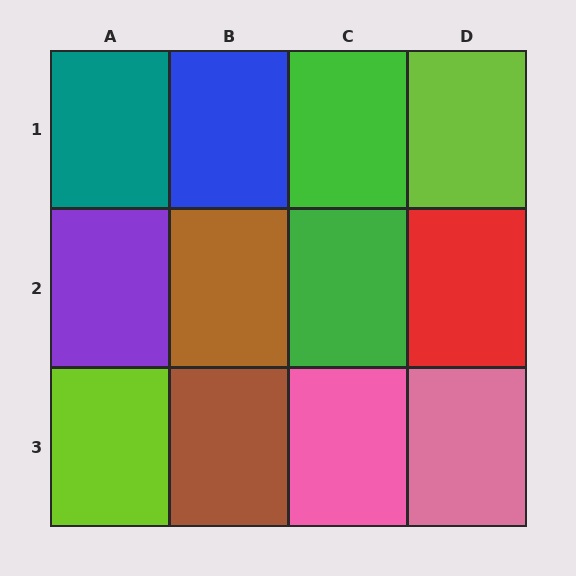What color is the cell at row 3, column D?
Pink.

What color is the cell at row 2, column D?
Red.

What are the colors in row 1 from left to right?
Teal, blue, green, lime.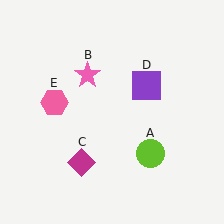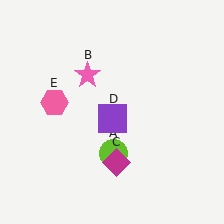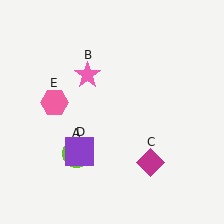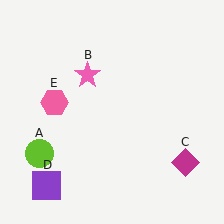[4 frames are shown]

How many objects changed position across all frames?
3 objects changed position: lime circle (object A), magenta diamond (object C), purple square (object D).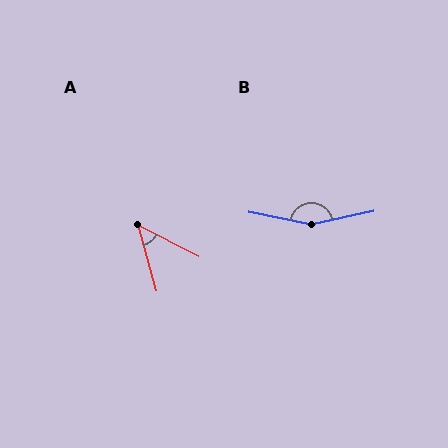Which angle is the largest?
B, at approximately 156 degrees.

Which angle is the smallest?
A, at approximately 48 degrees.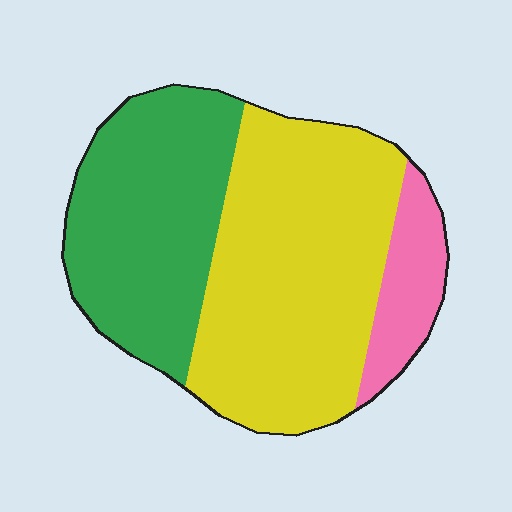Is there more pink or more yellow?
Yellow.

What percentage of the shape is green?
Green covers 37% of the shape.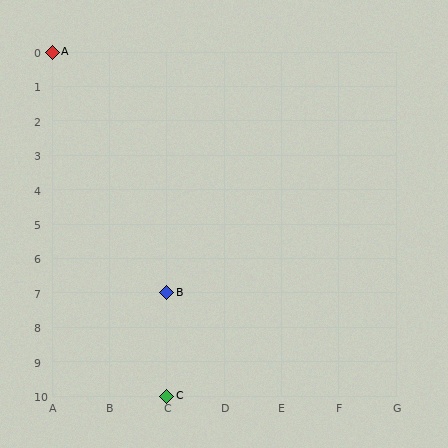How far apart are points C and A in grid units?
Points C and A are 2 columns and 10 rows apart (about 10.2 grid units diagonally).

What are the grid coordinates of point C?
Point C is at grid coordinates (C, 10).